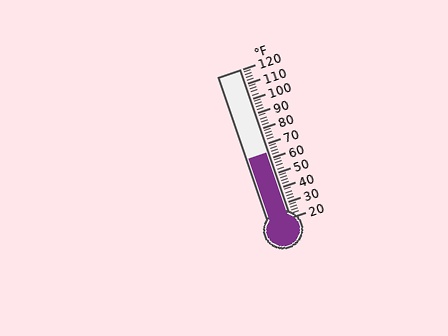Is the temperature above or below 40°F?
The temperature is above 40°F.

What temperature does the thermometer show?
The thermometer shows approximately 64°F.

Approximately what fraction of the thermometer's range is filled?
The thermometer is filled to approximately 45% of its range.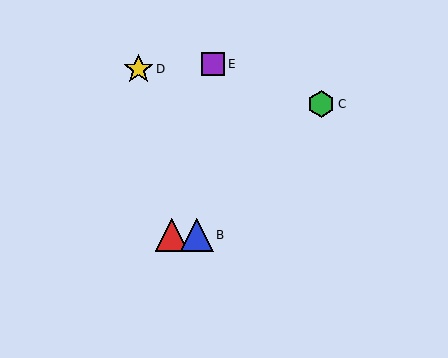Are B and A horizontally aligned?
Yes, both are at y≈235.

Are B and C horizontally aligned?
No, B is at y≈235 and C is at y≈104.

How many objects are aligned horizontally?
2 objects (A, B) are aligned horizontally.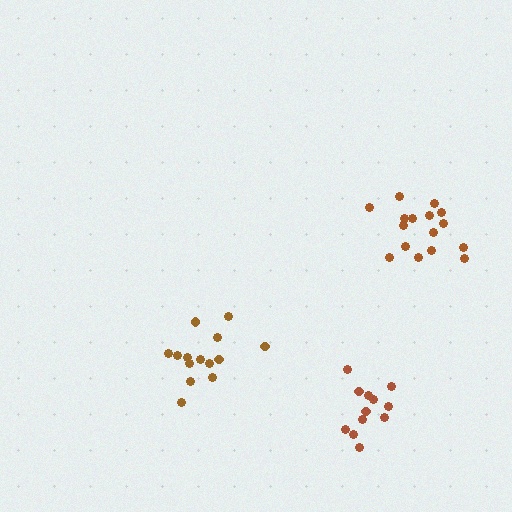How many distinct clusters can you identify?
There are 3 distinct clusters.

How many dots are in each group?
Group 1: 14 dots, Group 2: 12 dots, Group 3: 16 dots (42 total).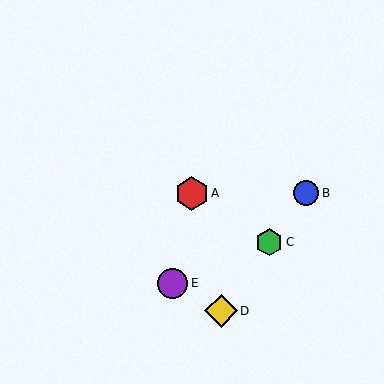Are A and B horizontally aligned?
Yes, both are at y≈193.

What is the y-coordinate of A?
Object A is at y≈193.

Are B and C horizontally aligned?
No, B is at y≈193 and C is at y≈242.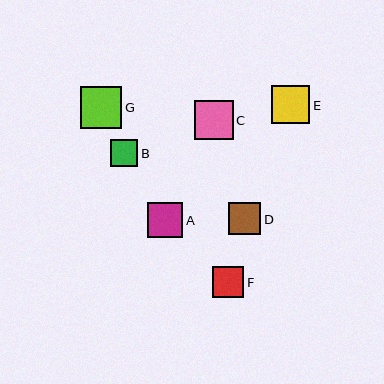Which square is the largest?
Square G is the largest with a size of approximately 41 pixels.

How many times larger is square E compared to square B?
Square E is approximately 1.4 times the size of square B.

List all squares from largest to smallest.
From largest to smallest: G, C, E, A, D, F, B.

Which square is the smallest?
Square B is the smallest with a size of approximately 27 pixels.